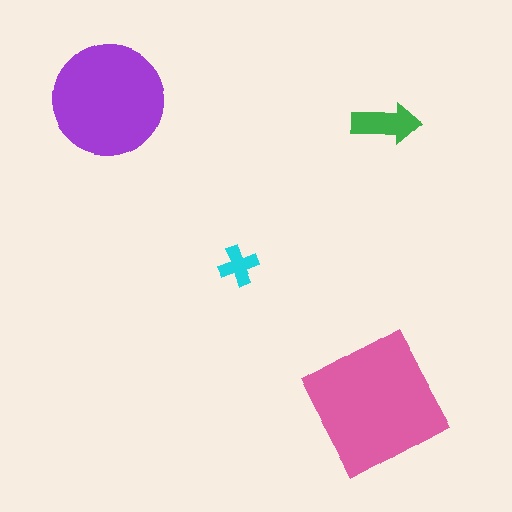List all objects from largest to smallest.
The pink square, the purple circle, the green arrow, the cyan cross.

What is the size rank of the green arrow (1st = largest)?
3rd.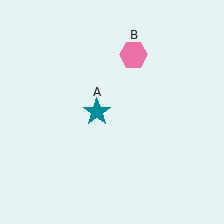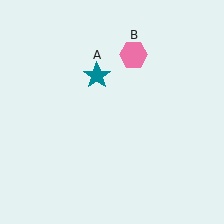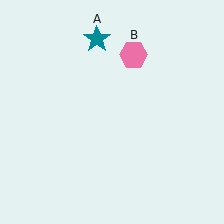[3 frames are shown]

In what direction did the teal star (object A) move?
The teal star (object A) moved up.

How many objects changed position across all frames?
1 object changed position: teal star (object A).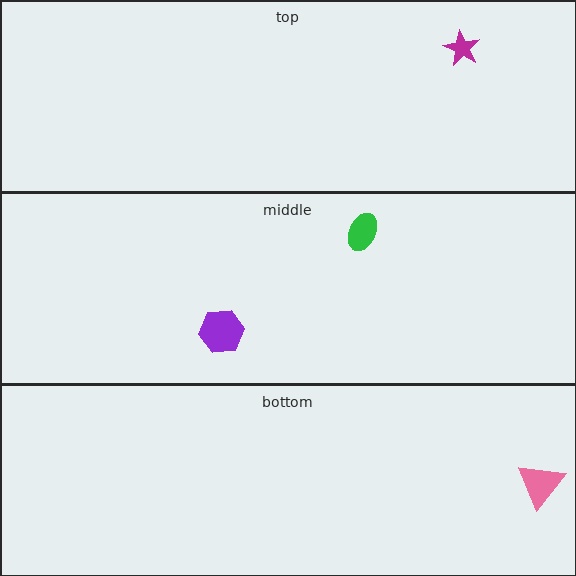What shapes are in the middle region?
The green ellipse, the purple hexagon.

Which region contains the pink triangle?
The bottom region.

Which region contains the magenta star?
The top region.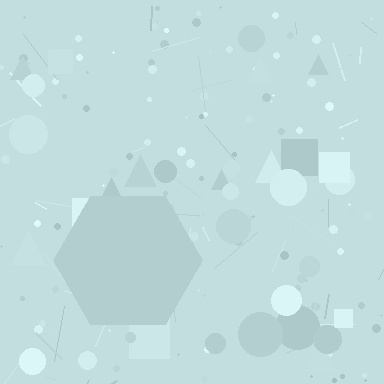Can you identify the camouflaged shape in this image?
The camouflaged shape is a hexagon.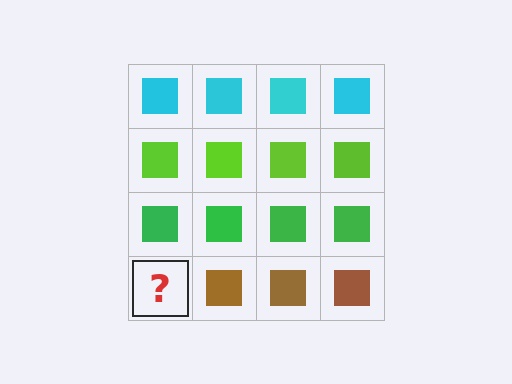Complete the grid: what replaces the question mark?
The question mark should be replaced with a brown square.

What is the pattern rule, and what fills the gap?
The rule is that each row has a consistent color. The gap should be filled with a brown square.